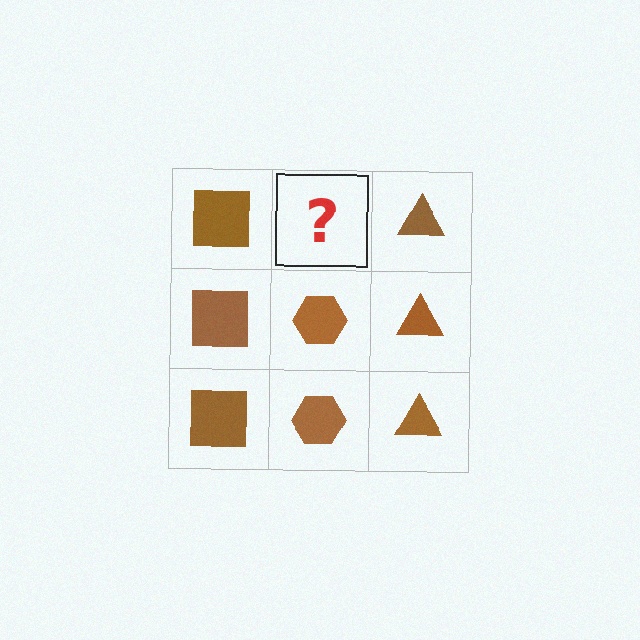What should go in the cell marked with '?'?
The missing cell should contain a brown hexagon.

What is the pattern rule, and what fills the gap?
The rule is that each column has a consistent shape. The gap should be filled with a brown hexagon.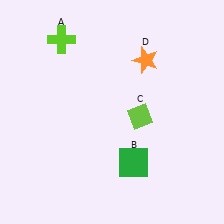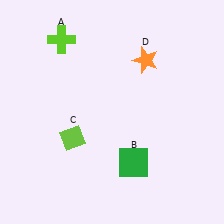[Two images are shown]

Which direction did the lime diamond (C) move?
The lime diamond (C) moved left.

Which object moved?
The lime diamond (C) moved left.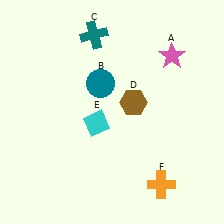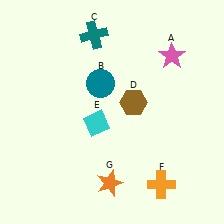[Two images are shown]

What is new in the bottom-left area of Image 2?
An orange star (G) was added in the bottom-left area of Image 2.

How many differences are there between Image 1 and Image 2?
There is 1 difference between the two images.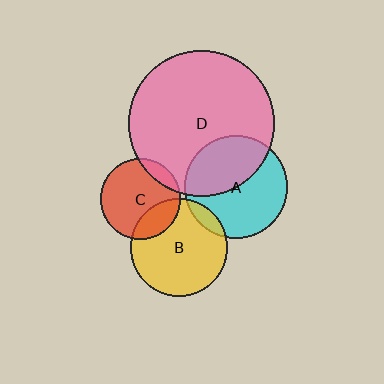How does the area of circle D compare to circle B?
Approximately 2.2 times.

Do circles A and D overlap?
Yes.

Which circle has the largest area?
Circle D (pink).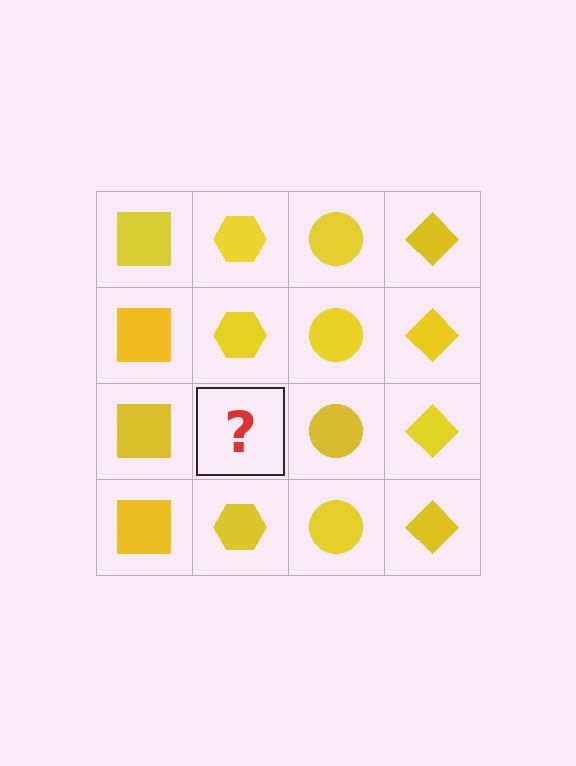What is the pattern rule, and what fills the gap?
The rule is that each column has a consistent shape. The gap should be filled with a yellow hexagon.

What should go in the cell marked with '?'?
The missing cell should contain a yellow hexagon.